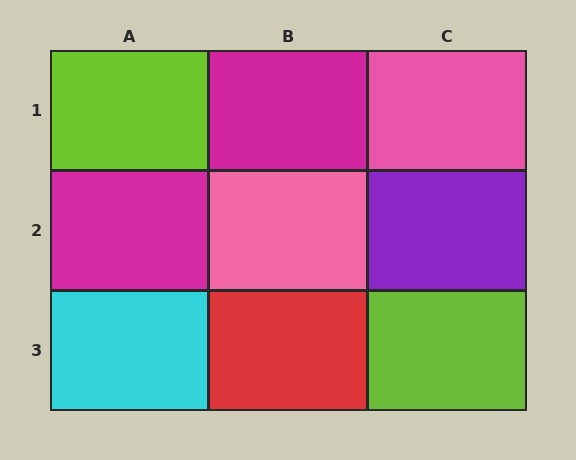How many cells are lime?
2 cells are lime.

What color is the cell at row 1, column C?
Pink.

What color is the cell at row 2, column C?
Purple.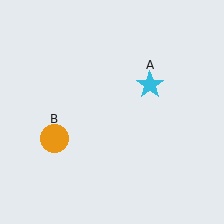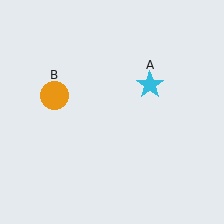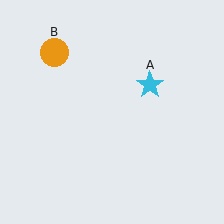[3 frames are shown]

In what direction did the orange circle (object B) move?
The orange circle (object B) moved up.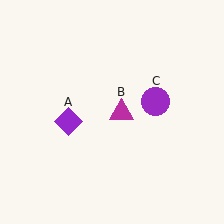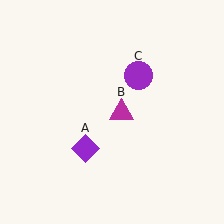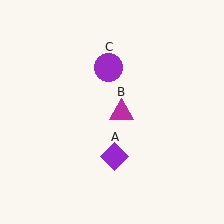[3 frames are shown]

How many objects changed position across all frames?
2 objects changed position: purple diamond (object A), purple circle (object C).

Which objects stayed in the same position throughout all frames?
Magenta triangle (object B) remained stationary.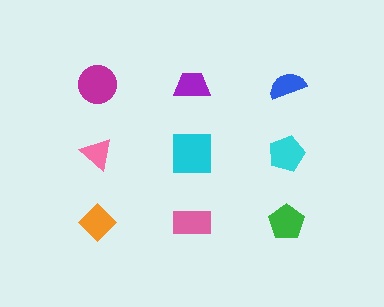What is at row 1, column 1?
A magenta circle.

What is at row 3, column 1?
An orange diamond.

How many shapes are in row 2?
3 shapes.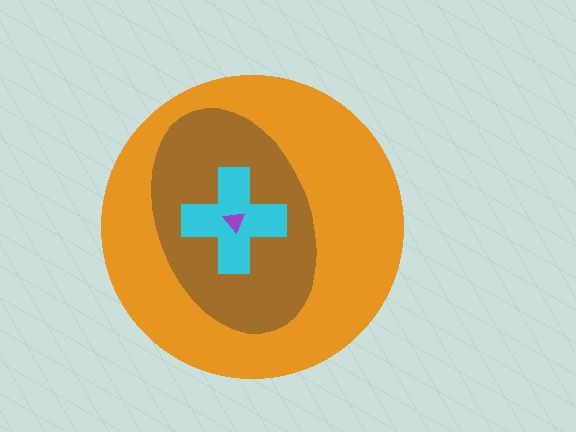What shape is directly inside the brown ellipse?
The cyan cross.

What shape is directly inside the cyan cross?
The purple triangle.